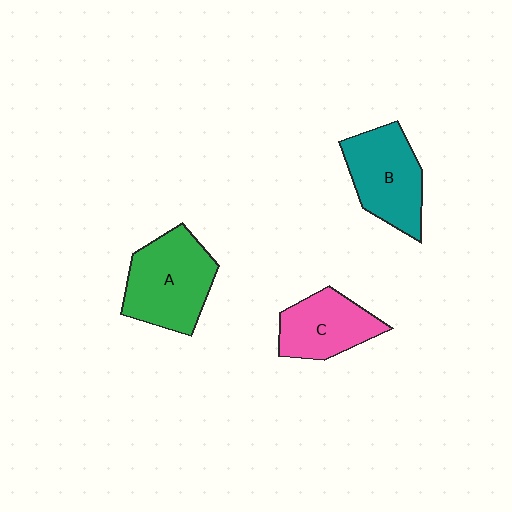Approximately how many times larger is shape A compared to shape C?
Approximately 1.4 times.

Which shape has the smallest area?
Shape C (pink).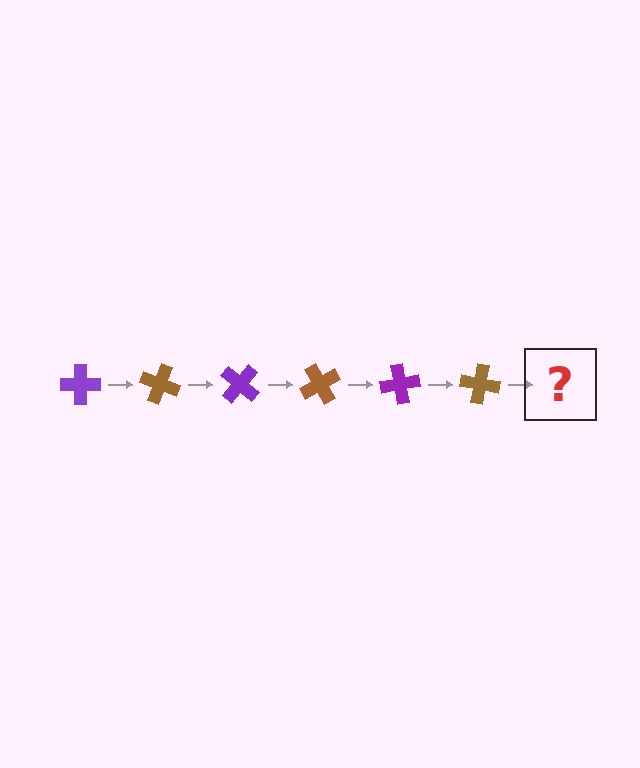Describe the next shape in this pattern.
It should be a purple cross, rotated 120 degrees from the start.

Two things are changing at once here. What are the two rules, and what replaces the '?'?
The two rules are that it rotates 20 degrees each step and the color cycles through purple and brown. The '?' should be a purple cross, rotated 120 degrees from the start.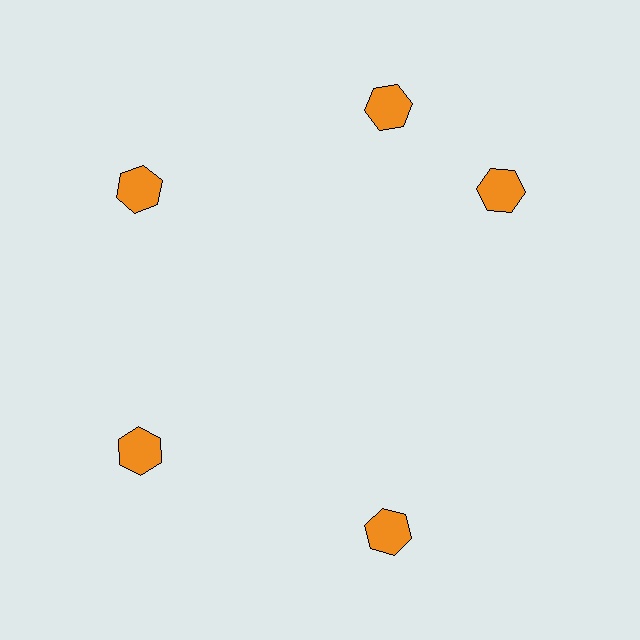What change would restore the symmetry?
The symmetry would be restored by rotating it back into even spacing with its neighbors so that all 5 hexagons sit at equal angles and equal distance from the center.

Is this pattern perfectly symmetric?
No. The 5 orange hexagons are arranged in a ring, but one element near the 3 o'clock position is rotated out of alignment along the ring, breaking the 5-fold rotational symmetry.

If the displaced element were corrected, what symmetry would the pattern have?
It would have 5-fold rotational symmetry — the pattern would map onto itself every 72 degrees.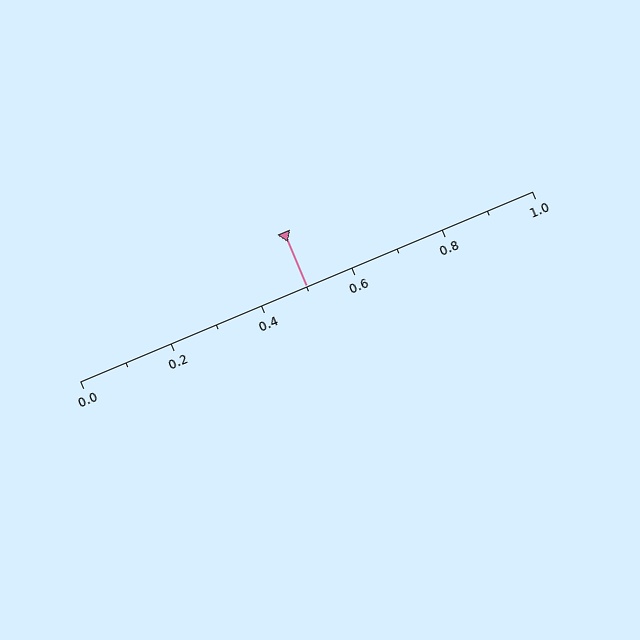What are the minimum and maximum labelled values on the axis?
The axis runs from 0.0 to 1.0.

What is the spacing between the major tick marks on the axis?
The major ticks are spaced 0.2 apart.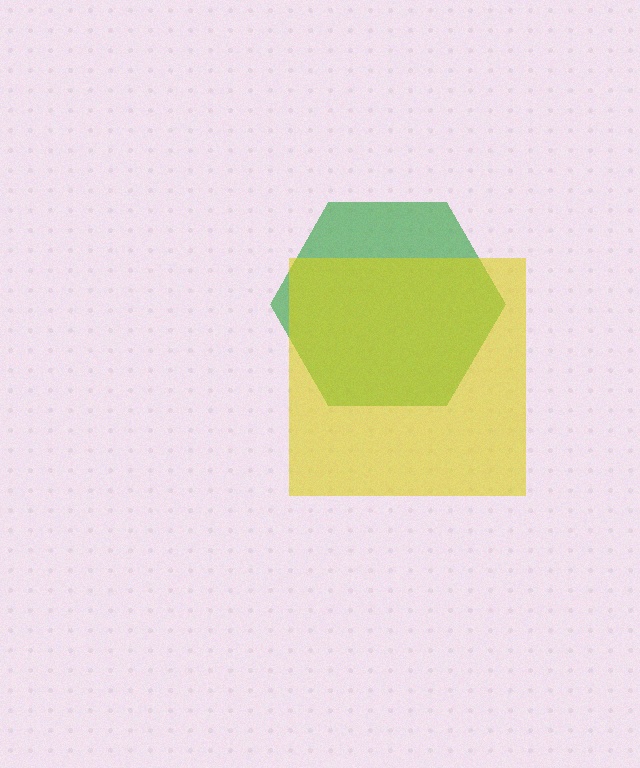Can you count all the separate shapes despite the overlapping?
Yes, there are 2 separate shapes.